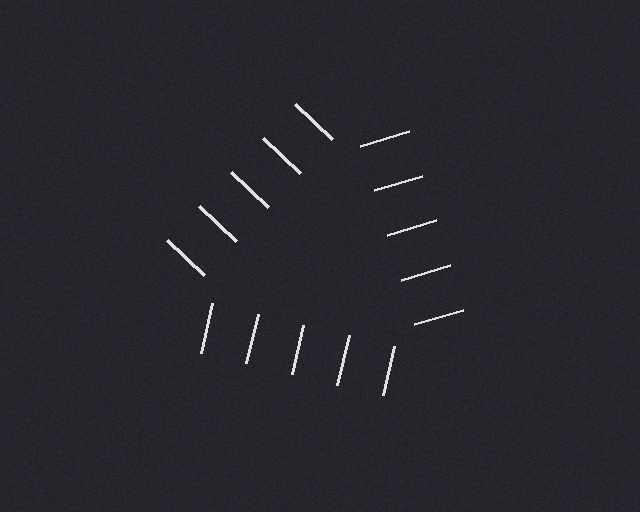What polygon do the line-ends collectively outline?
An illusory triangle — the line segments terminate on its edges but no continuous stroke is drawn.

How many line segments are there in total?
15 — 5 along each of the 3 edges.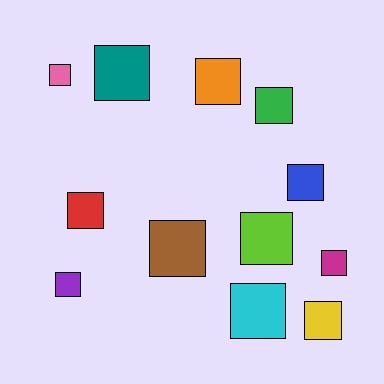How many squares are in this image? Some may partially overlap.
There are 12 squares.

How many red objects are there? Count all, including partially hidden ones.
There is 1 red object.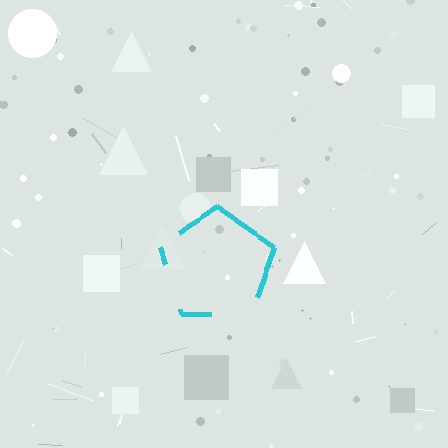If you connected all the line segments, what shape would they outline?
They would outline a pentagon.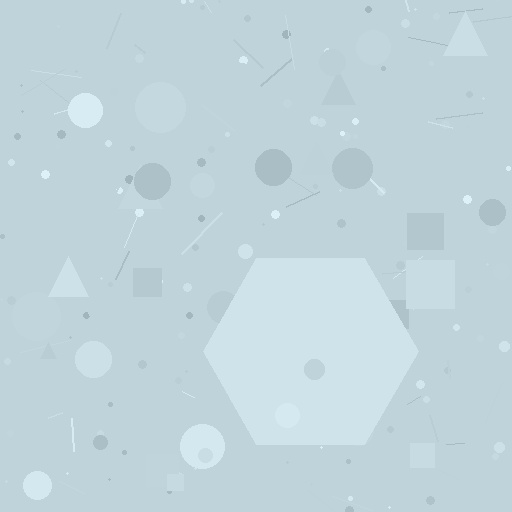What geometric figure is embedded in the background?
A hexagon is embedded in the background.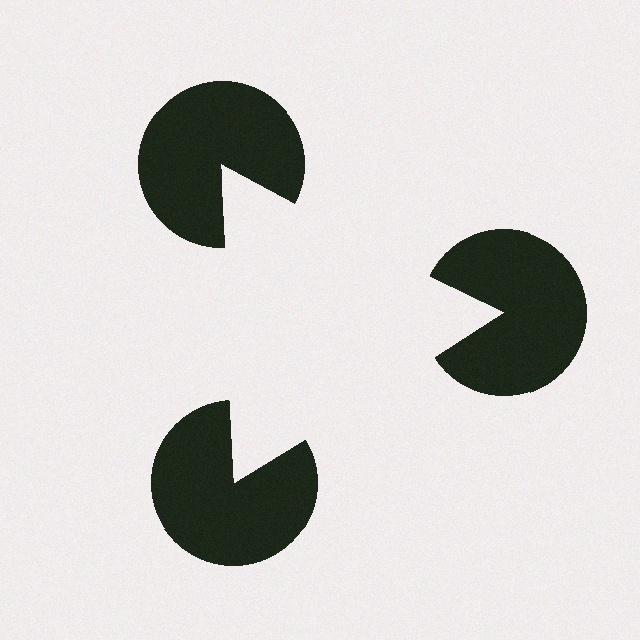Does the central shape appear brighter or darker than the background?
It typically appears slightly brighter than the background, even though no actual brightness change is drawn.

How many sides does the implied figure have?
3 sides.